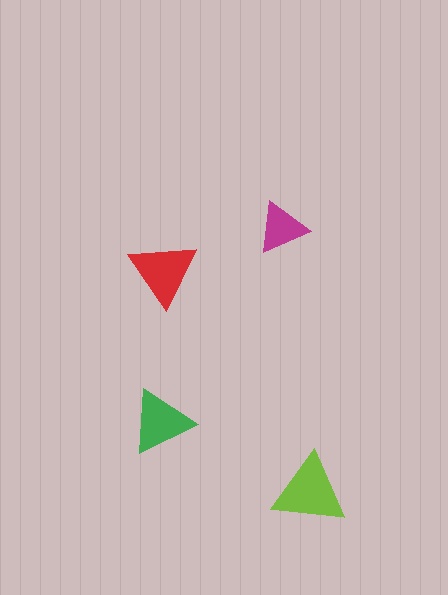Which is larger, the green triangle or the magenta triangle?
The green one.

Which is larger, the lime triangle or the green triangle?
The lime one.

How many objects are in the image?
There are 4 objects in the image.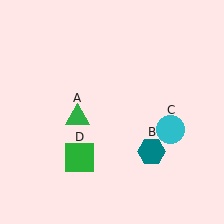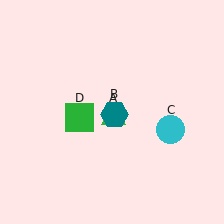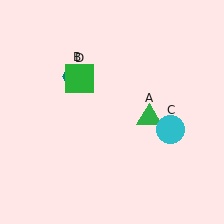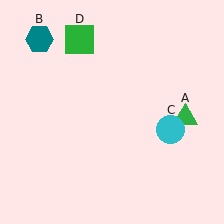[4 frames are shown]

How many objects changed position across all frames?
3 objects changed position: green triangle (object A), teal hexagon (object B), green square (object D).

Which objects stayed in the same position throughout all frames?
Cyan circle (object C) remained stationary.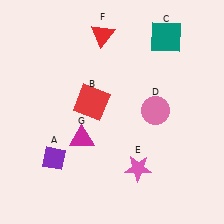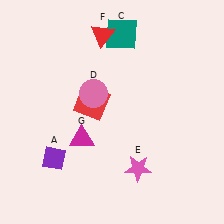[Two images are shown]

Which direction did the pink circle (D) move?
The pink circle (D) moved left.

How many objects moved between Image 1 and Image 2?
2 objects moved between the two images.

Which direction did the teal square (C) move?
The teal square (C) moved left.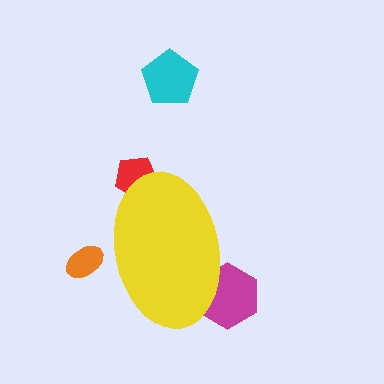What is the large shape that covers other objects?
A yellow ellipse.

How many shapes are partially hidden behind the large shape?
3 shapes are partially hidden.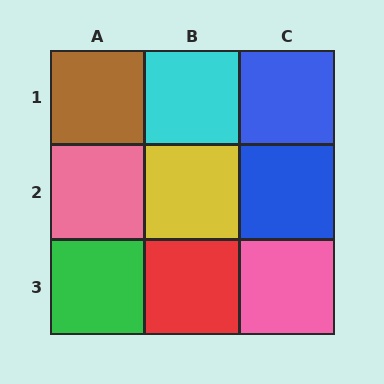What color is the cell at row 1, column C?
Blue.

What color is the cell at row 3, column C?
Pink.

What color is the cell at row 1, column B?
Cyan.